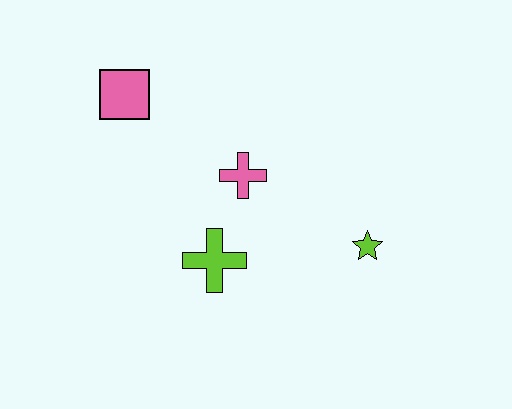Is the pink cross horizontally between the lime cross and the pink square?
No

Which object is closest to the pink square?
The pink cross is closest to the pink square.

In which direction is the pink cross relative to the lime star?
The pink cross is to the left of the lime star.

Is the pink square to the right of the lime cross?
No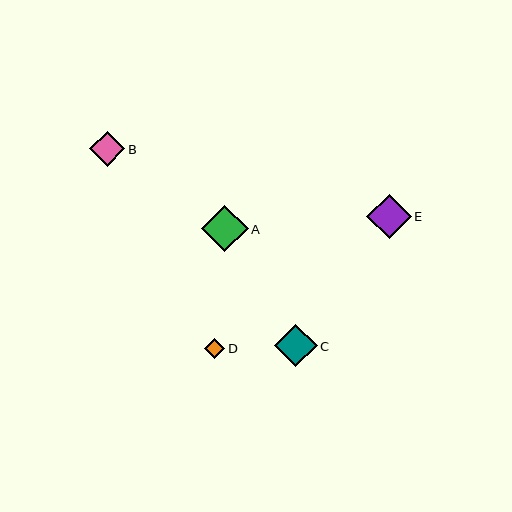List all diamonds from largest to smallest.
From largest to smallest: A, E, C, B, D.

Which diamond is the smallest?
Diamond D is the smallest with a size of approximately 20 pixels.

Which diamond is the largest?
Diamond A is the largest with a size of approximately 47 pixels.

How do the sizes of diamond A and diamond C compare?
Diamond A and diamond C are approximately the same size.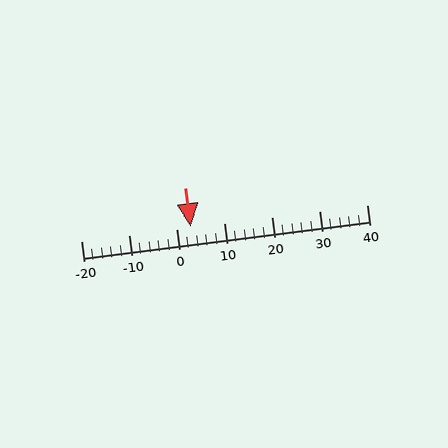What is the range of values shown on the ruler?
The ruler shows values from -20 to 40.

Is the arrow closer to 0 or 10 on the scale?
The arrow is closer to 0.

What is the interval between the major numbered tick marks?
The major tick marks are spaced 10 units apart.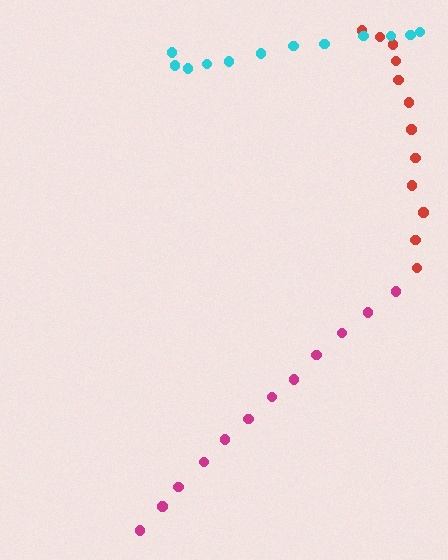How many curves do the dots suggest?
There are 3 distinct paths.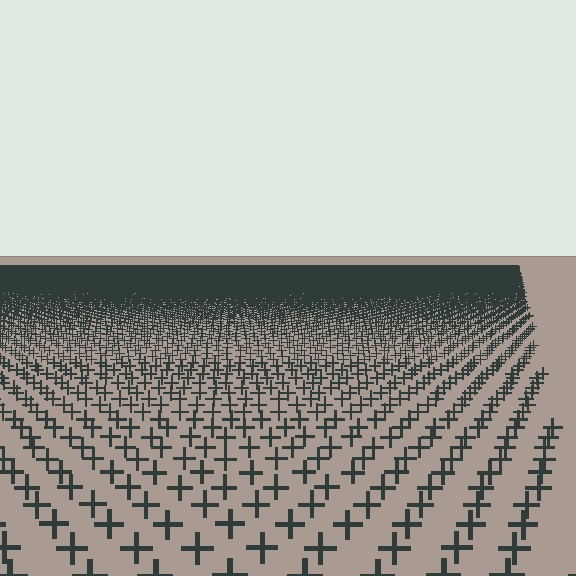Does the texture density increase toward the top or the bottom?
Density increases toward the top.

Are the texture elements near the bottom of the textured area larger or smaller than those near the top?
Larger. Near the bottom, elements are closer to the viewer and appear at a bigger on-screen size.